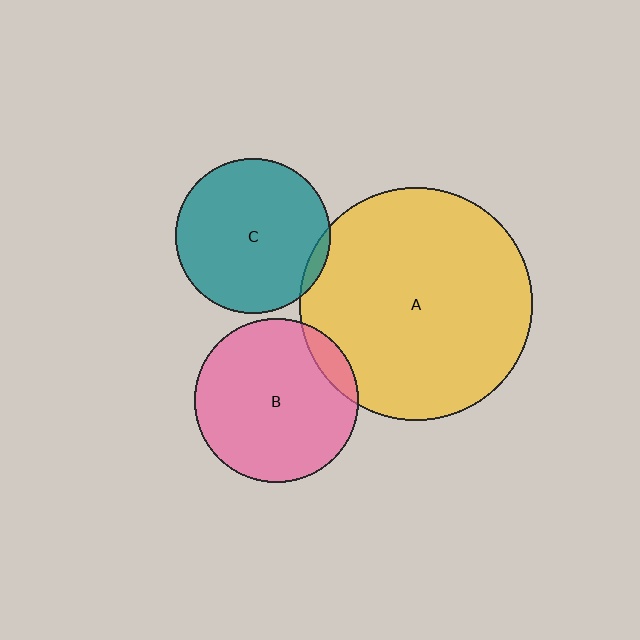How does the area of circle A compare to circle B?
Approximately 2.0 times.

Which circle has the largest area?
Circle A (yellow).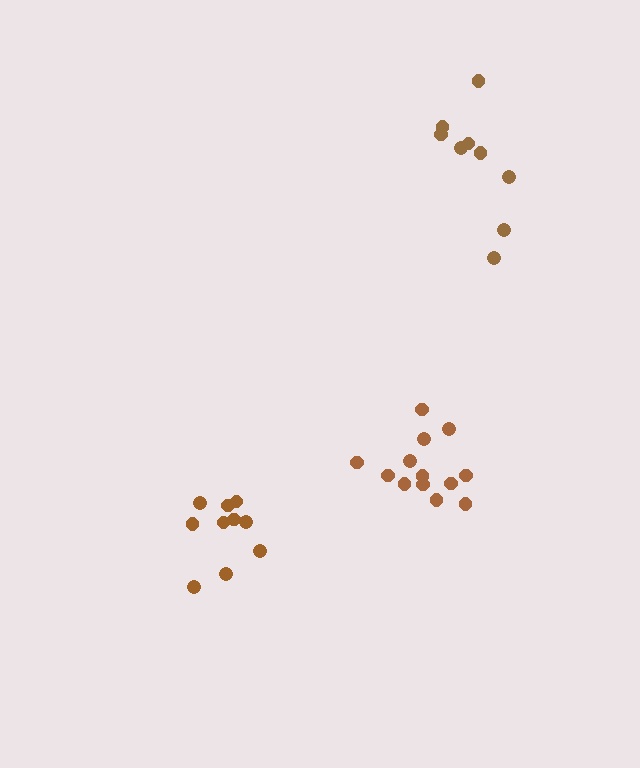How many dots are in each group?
Group 1: 10 dots, Group 2: 13 dots, Group 3: 9 dots (32 total).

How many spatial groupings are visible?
There are 3 spatial groupings.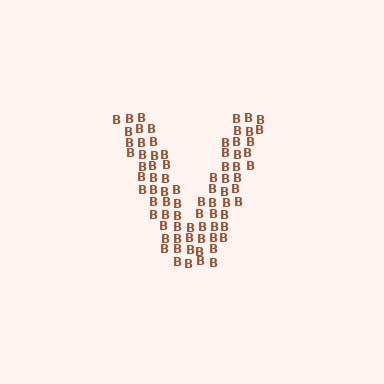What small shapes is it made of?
It is made of small letter B's.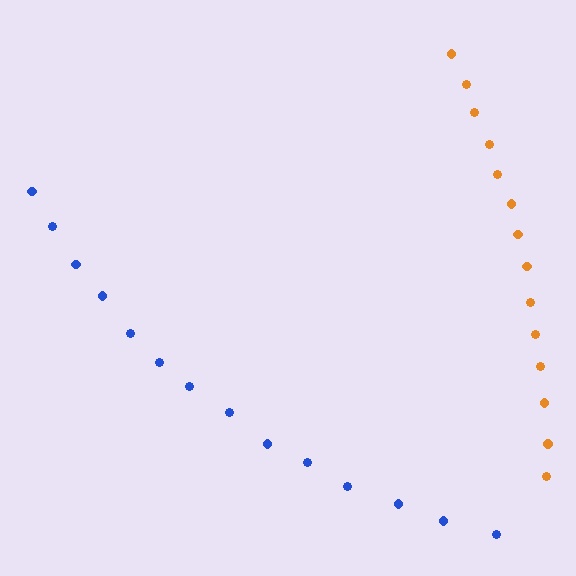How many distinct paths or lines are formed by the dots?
There are 2 distinct paths.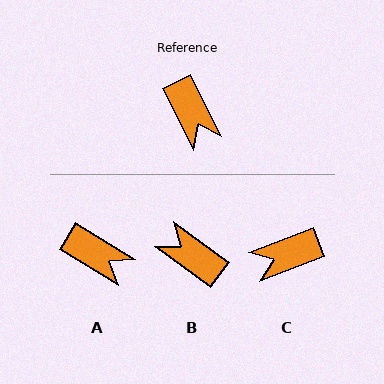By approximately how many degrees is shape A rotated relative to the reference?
Approximately 32 degrees counter-clockwise.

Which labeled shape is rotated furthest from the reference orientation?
B, about 153 degrees away.